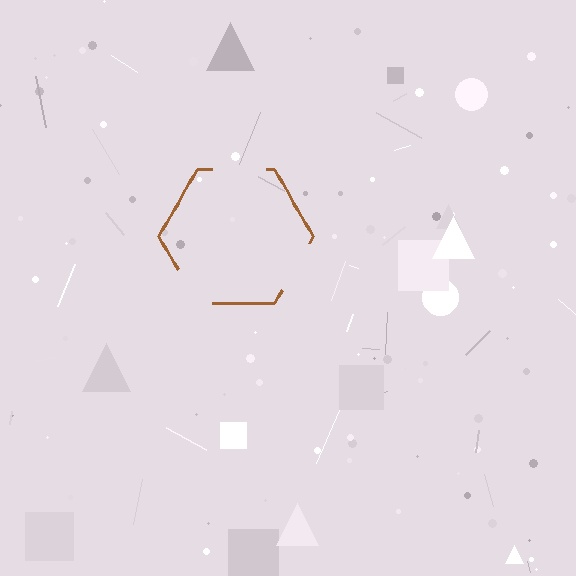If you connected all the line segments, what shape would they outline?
They would outline a hexagon.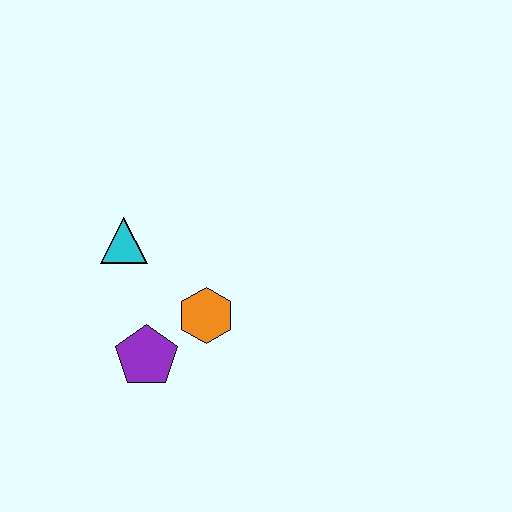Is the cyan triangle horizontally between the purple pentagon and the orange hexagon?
No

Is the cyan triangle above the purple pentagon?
Yes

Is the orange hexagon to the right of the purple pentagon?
Yes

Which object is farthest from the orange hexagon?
The cyan triangle is farthest from the orange hexagon.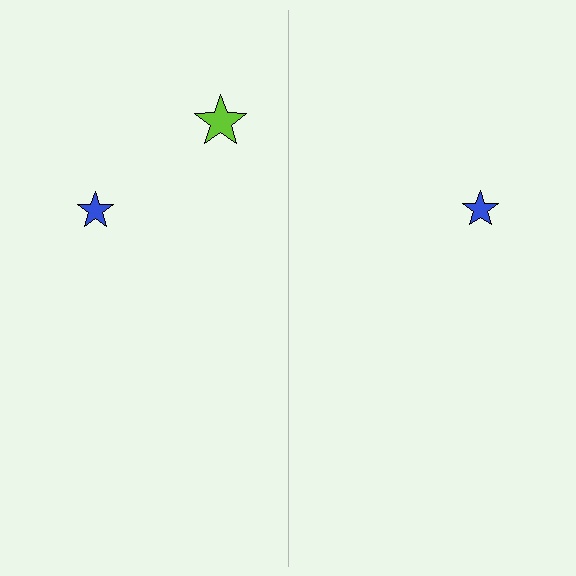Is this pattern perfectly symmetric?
No, the pattern is not perfectly symmetric. A lime star is missing from the right side.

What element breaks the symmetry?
A lime star is missing from the right side.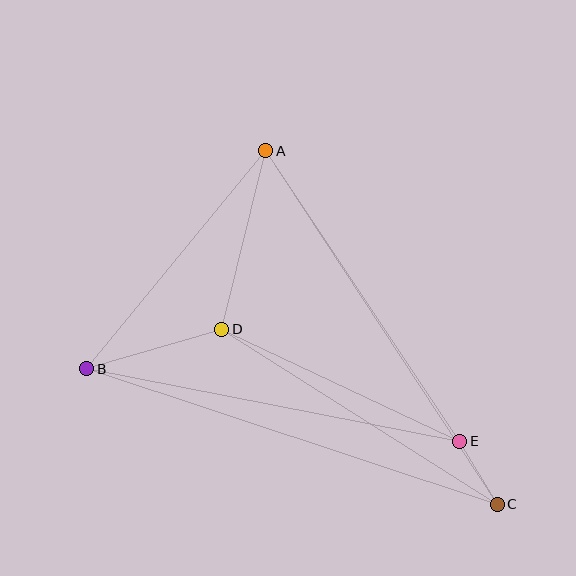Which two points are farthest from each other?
Points B and C are farthest from each other.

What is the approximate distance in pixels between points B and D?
The distance between B and D is approximately 141 pixels.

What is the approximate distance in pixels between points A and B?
The distance between A and B is approximately 282 pixels.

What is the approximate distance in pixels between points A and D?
The distance between A and D is approximately 184 pixels.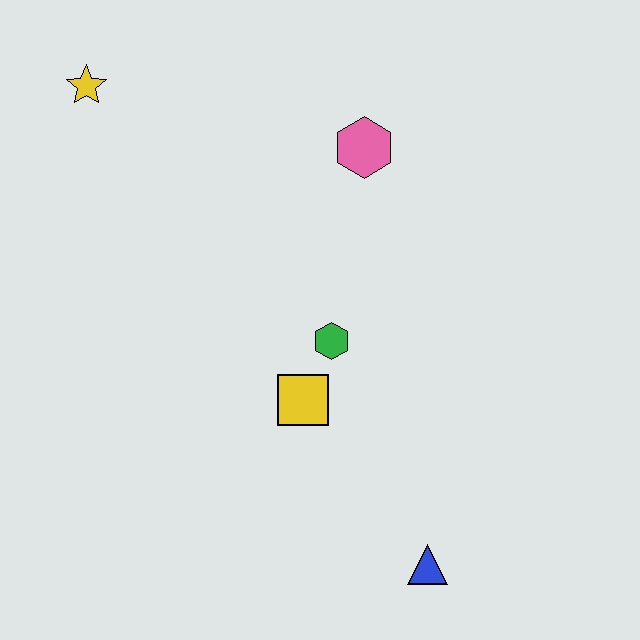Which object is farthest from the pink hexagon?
The blue triangle is farthest from the pink hexagon.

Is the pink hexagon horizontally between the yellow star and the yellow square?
No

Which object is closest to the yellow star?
The pink hexagon is closest to the yellow star.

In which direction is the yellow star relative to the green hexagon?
The yellow star is above the green hexagon.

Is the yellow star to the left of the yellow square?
Yes